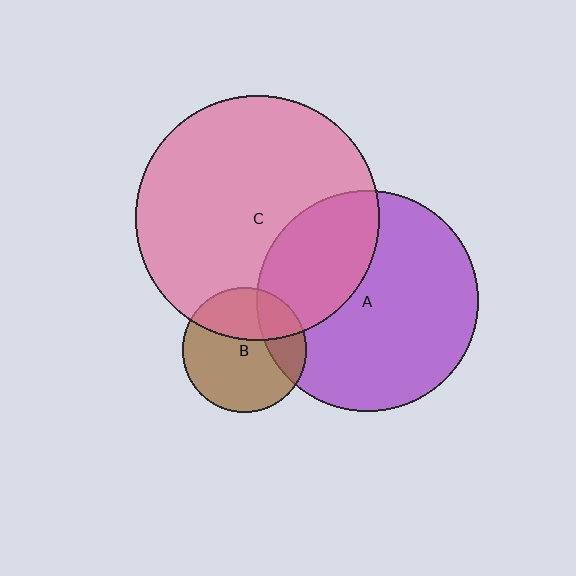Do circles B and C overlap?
Yes.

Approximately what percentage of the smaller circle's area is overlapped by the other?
Approximately 35%.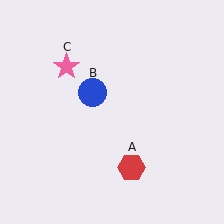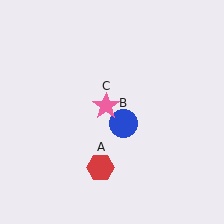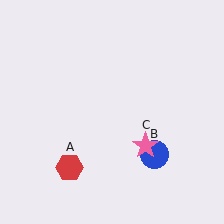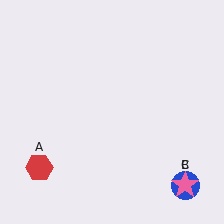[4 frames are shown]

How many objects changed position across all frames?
3 objects changed position: red hexagon (object A), blue circle (object B), pink star (object C).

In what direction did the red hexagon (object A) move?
The red hexagon (object A) moved left.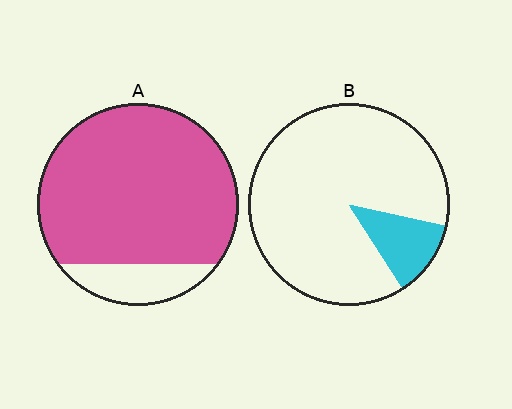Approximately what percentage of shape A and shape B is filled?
A is approximately 85% and B is approximately 15%.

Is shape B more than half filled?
No.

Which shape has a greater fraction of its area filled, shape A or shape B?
Shape A.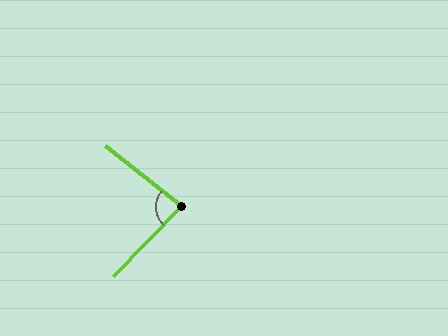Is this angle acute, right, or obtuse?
It is acute.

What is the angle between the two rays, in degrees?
Approximately 84 degrees.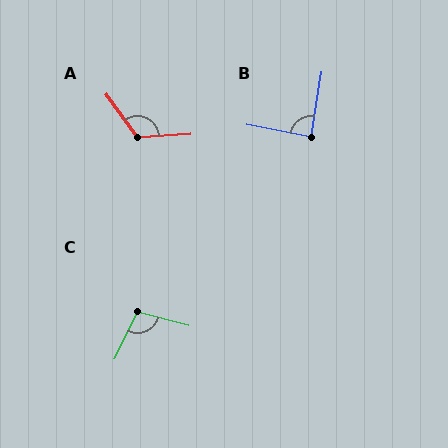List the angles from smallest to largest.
B (88°), C (102°), A (122°).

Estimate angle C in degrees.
Approximately 102 degrees.